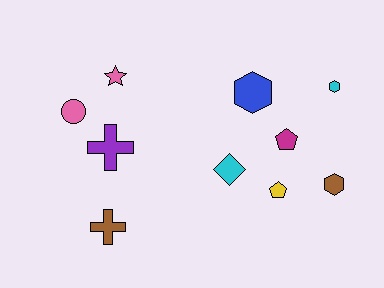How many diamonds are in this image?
There is 1 diamond.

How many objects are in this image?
There are 10 objects.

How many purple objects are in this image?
There is 1 purple object.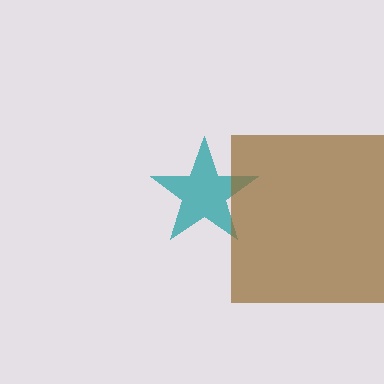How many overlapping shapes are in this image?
There are 2 overlapping shapes in the image.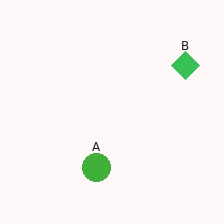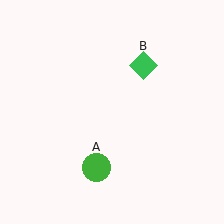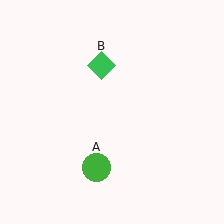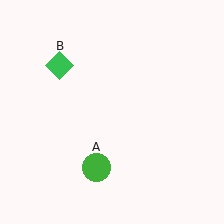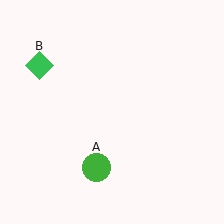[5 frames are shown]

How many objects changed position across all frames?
1 object changed position: green diamond (object B).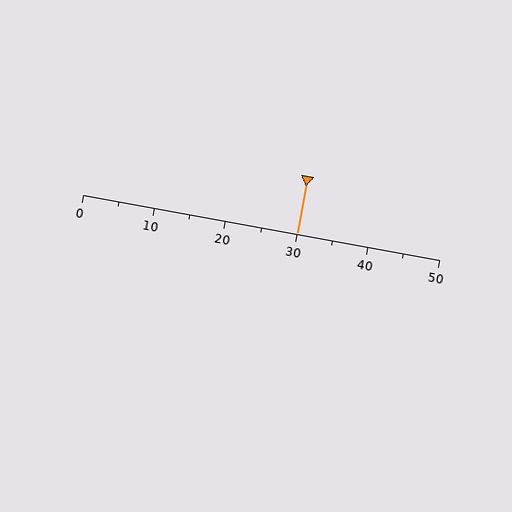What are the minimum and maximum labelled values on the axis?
The axis runs from 0 to 50.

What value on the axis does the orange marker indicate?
The marker indicates approximately 30.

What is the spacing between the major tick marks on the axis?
The major ticks are spaced 10 apart.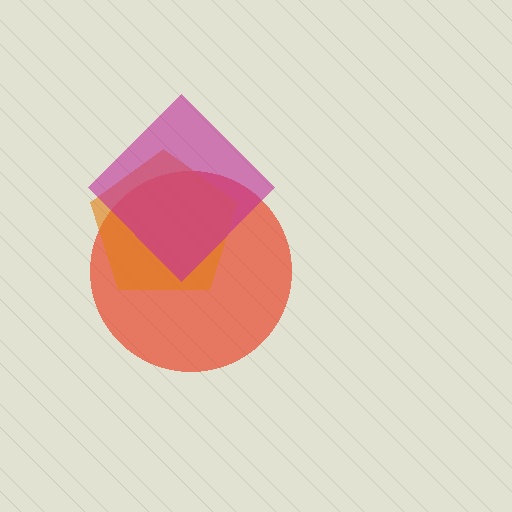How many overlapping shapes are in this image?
There are 3 overlapping shapes in the image.